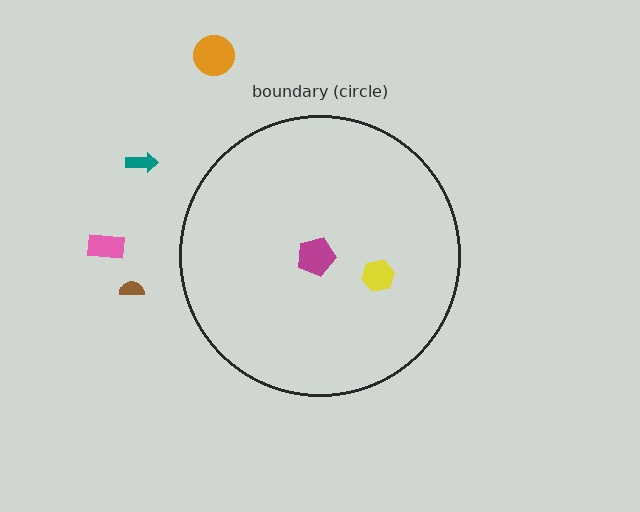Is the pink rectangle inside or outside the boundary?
Outside.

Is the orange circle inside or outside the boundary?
Outside.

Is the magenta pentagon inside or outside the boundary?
Inside.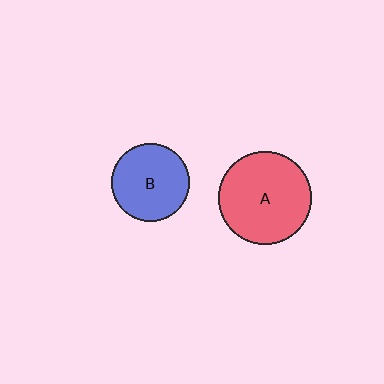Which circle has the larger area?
Circle A (red).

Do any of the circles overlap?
No, none of the circles overlap.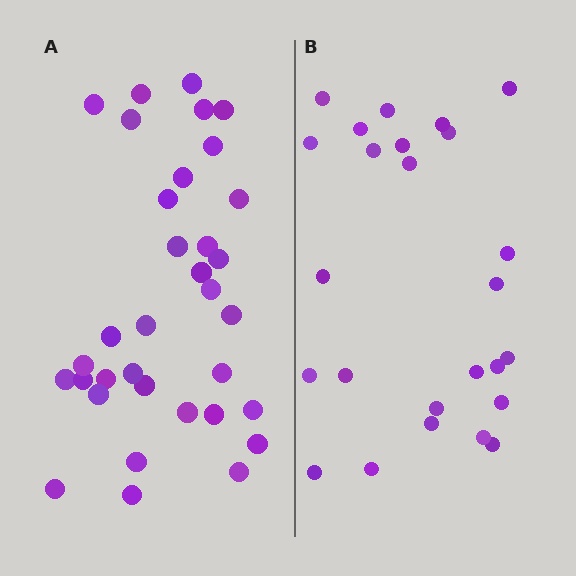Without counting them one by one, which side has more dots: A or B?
Region A (the left region) has more dots.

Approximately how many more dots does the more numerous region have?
Region A has roughly 8 or so more dots than region B.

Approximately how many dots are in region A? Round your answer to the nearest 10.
About 30 dots. (The exact count is 34, which rounds to 30.)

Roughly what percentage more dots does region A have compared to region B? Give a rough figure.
About 35% more.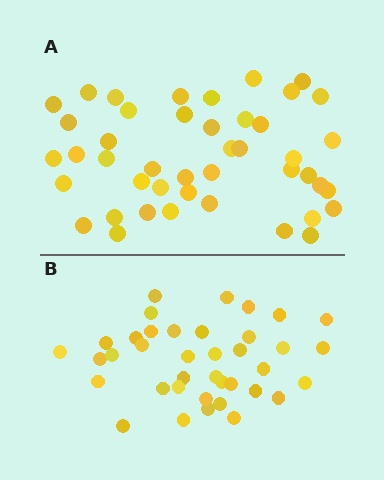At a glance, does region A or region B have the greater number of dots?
Region A (the top region) has more dots.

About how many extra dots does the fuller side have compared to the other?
Region A has about 6 more dots than region B.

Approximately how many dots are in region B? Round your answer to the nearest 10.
About 40 dots. (The exact count is 38, which rounds to 40.)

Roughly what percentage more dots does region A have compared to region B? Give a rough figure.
About 15% more.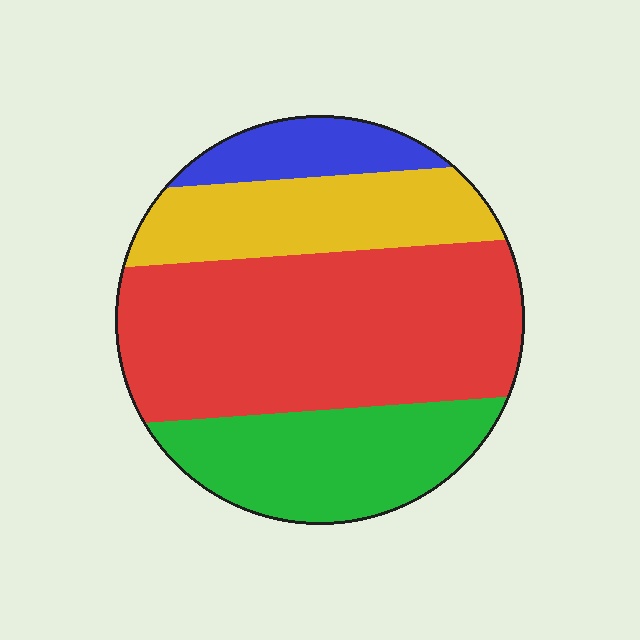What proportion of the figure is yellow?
Yellow takes up about one fifth (1/5) of the figure.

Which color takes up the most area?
Red, at roughly 45%.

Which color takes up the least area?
Blue, at roughly 10%.